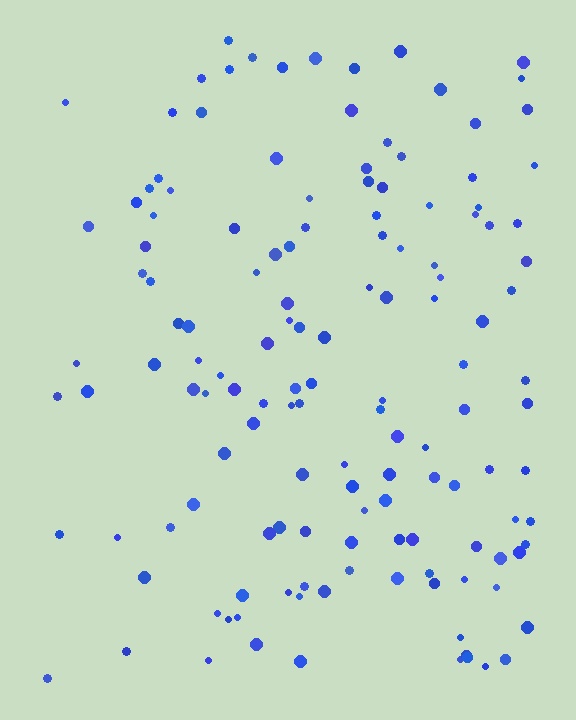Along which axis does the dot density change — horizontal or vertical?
Horizontal.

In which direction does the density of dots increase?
From left to right, with the right side densest.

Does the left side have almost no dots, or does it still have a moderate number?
Still a moderate number, just noticeably fewer than the right.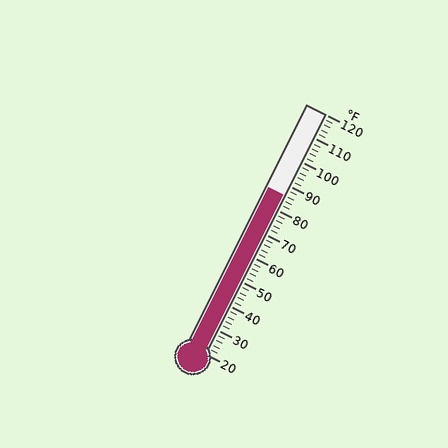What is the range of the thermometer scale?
The thermometer scale ranges from 20°F to 120°F.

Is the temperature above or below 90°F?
The temperature is below 90°F.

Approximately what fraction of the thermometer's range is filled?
The thermometer is filled to approximately 65% of its range.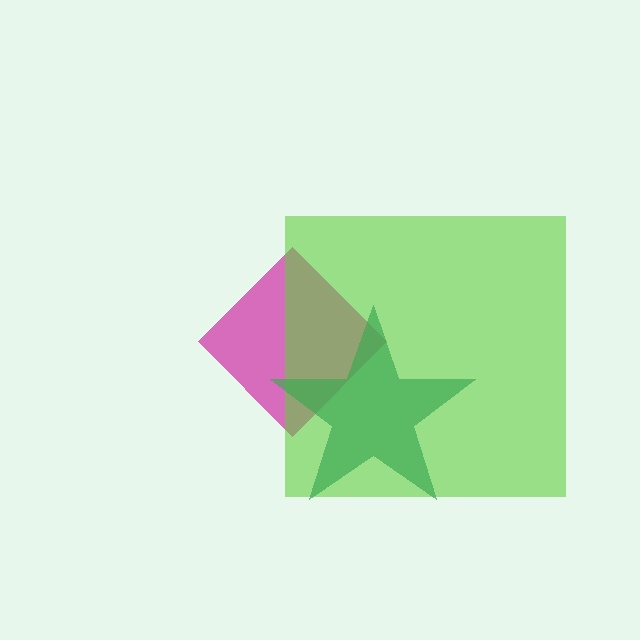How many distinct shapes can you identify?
There are 3 distinct shapes: a magenta diamond, a lime square, a green star.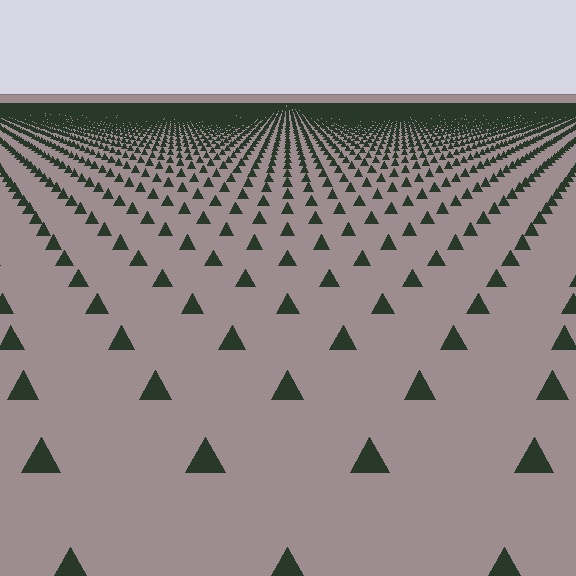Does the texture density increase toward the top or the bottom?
Density increases toward the top.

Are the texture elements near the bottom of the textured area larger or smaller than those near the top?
Larger. Near the bottom, elements are closer to the viewer and appear at a bigger on-screen size.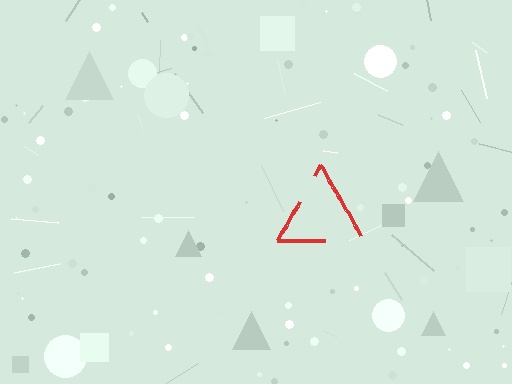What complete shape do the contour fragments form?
The contour fragments form a triangle.